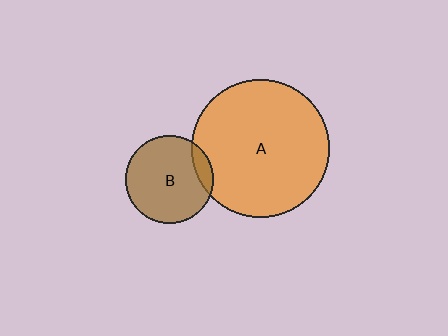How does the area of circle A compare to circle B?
Approximately 2.5 times.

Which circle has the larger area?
Circle A (orange).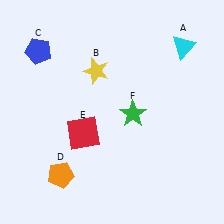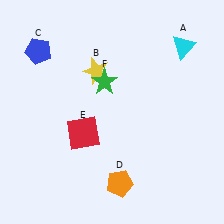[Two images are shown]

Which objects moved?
The objects that moved are: the orange pentagon (D), the green star (F).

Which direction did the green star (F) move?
The green star (F) moved up.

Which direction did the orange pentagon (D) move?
The orange pentagon (D) moved right.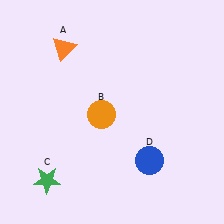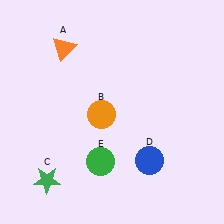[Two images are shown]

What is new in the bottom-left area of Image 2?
A green circle (E) was added in the bottom-left area of Image 2.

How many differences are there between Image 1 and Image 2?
There is 1 difference between the two images.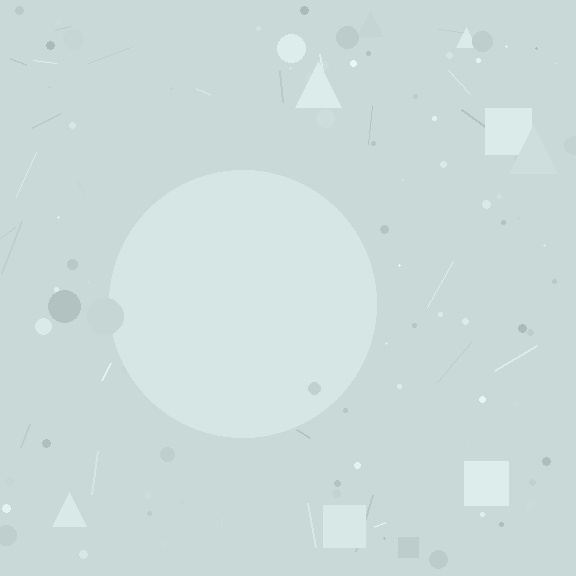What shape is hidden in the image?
A circle is hidden in the image.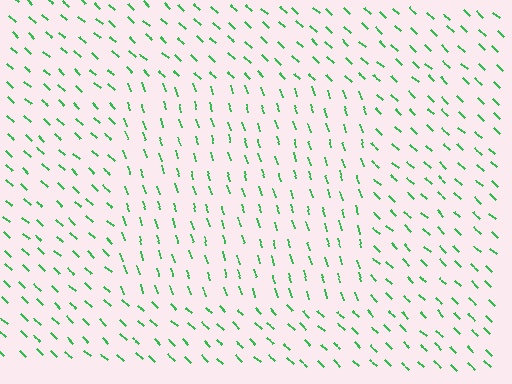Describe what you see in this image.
The image is filled with small green line segments. A rectangle region in the image has lines oriented differently from the surrounding lines, creating a visible texture boundary.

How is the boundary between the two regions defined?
The boundary is defined purely by a change in line orientation (approximately 30 degrees difference). All lines are the same color and thickness.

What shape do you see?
I see a rectangle.